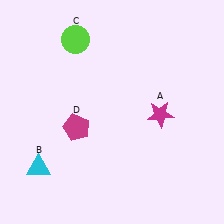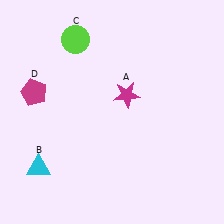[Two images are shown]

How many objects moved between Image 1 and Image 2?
2 objects moved between the two images.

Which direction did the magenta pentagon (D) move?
The magenta pentagon (D) moved left.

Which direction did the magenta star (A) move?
The magenta star (A) moved left.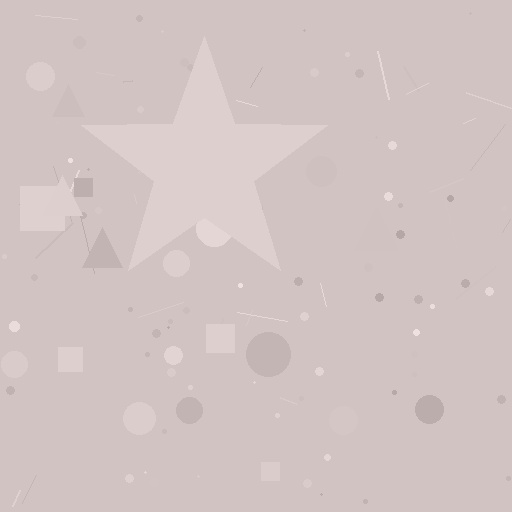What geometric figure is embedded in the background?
A star is embedded in the background.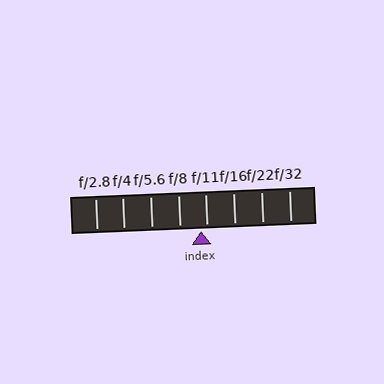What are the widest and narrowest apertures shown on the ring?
The widest aperture shown is f/2.8 and the narrowest is f/32.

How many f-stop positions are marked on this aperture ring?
There are 8 f-stop positions marked.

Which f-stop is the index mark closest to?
The index mark is closest to f/11.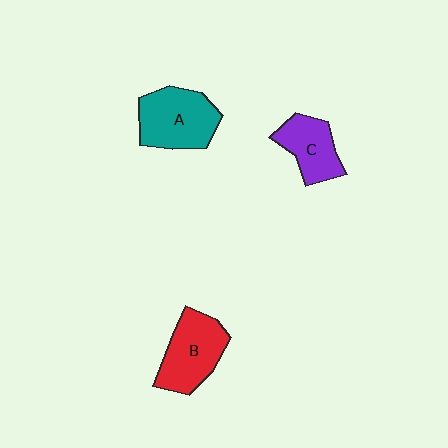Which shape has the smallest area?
Shape C (purple).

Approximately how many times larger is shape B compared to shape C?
Approximately 1.3 times.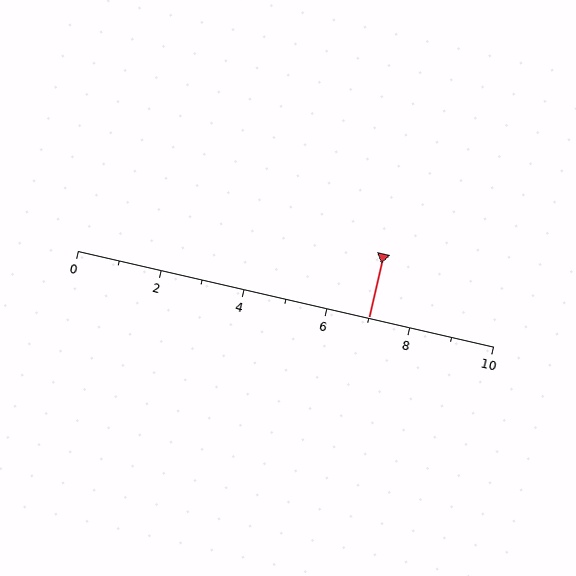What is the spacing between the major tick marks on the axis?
The major ticks are spaced 2 apart.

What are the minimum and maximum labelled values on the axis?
The axis runs from 0 to 10.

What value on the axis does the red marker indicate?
The marker indicates approximately 7.